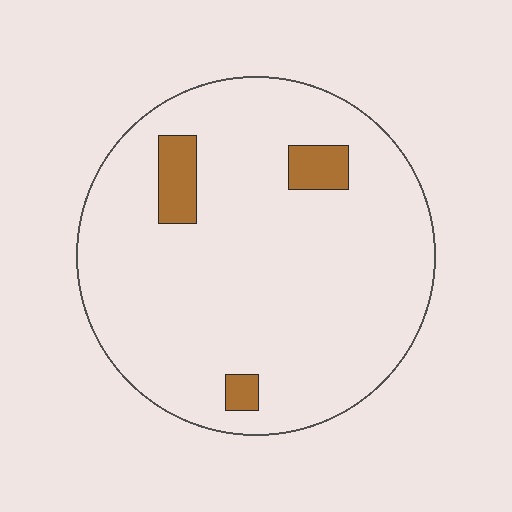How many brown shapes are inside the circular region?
3.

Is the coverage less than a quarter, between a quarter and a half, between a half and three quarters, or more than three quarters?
Less than a quarter.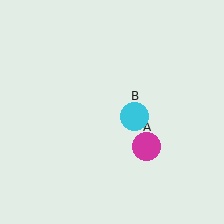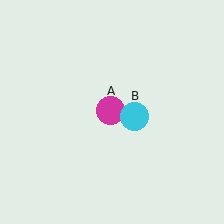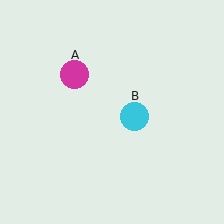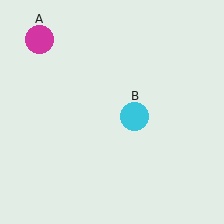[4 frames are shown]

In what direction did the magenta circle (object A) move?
The magenta circle (object A) moved up and to the left.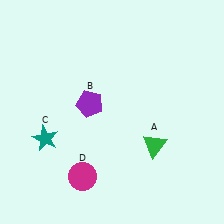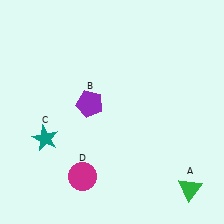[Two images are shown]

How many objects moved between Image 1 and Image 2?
1 object moved between the two images.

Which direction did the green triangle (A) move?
The green triangle (A) moved down.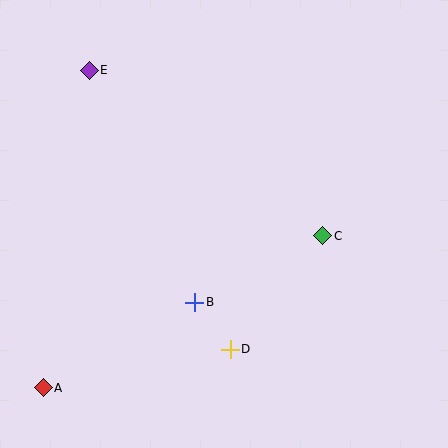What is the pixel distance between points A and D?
The distance between A and D is 191 pixels.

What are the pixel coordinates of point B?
Point B is at (195, 302).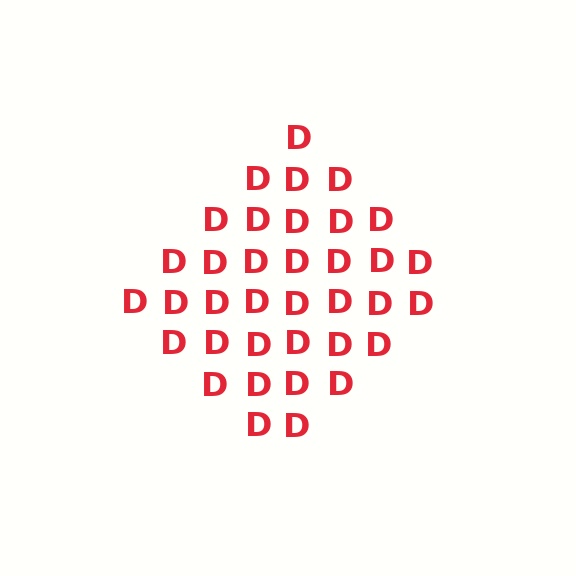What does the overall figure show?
The overall figure shows a diamond.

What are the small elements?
The small elements are letter D's.